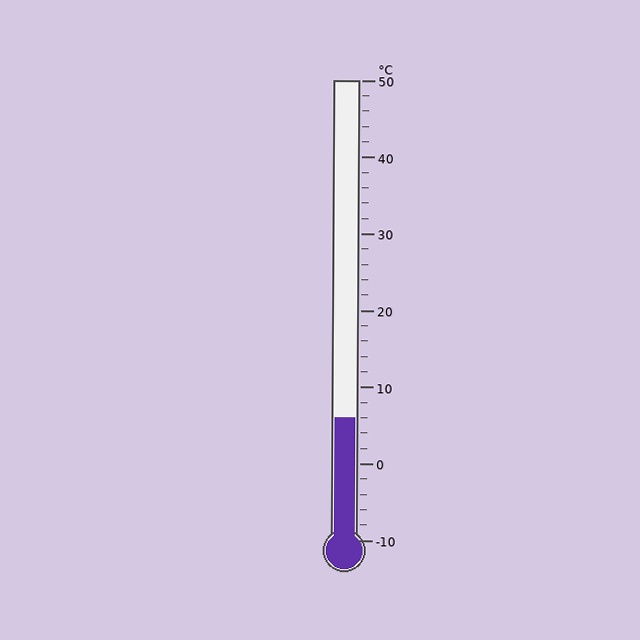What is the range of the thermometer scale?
The thermometer scale ranges from -10°C to 50°C.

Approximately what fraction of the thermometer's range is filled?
The thermometer is filled to approximately 25% of its range.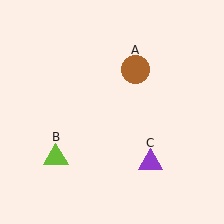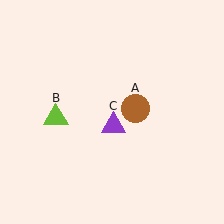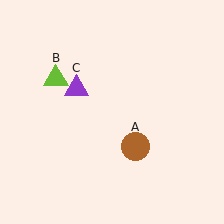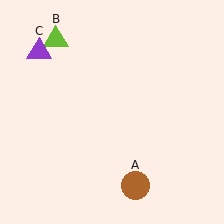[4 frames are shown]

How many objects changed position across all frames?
3 objects changed position: brown circle (object A), lime triangle (object B), purple triangle (object C).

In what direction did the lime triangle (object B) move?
The lime triangle (object B) moved up.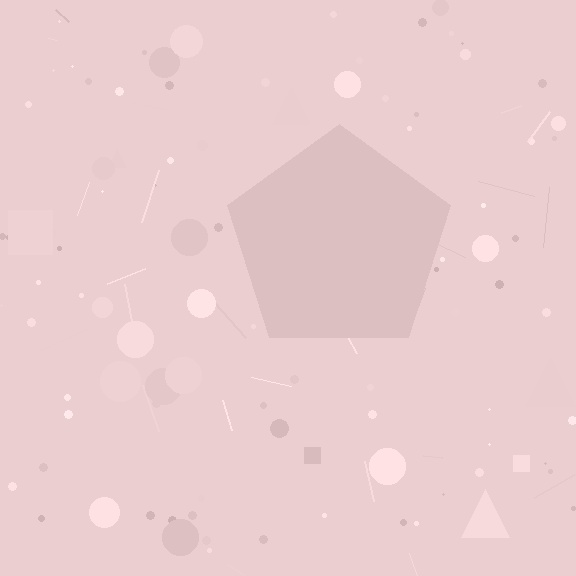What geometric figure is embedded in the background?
A pentagon is embedded in the background.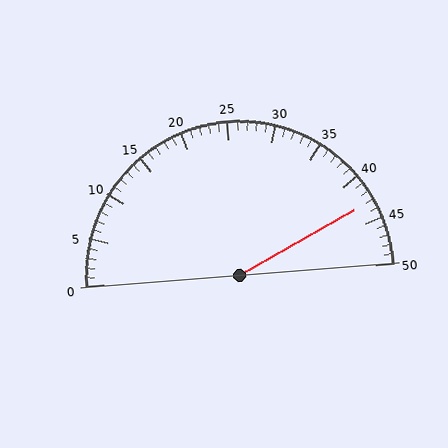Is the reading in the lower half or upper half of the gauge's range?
The reading is in the upper half of the range (0 to 50).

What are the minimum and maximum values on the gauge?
The gauge ranges from 0 to 50.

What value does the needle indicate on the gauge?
The needle indicates approximately 43.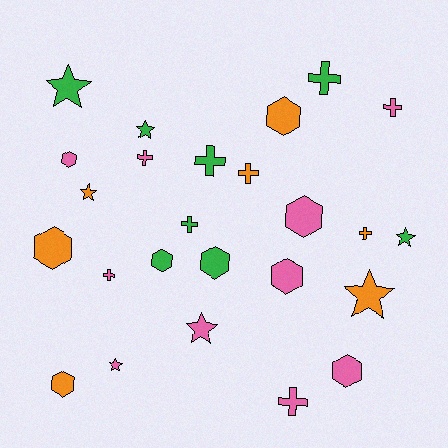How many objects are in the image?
There are 25 objects.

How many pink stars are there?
There are 2 pink stars.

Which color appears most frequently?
Pink, with 10 objects.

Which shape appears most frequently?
Hexagon, with 9 objects.